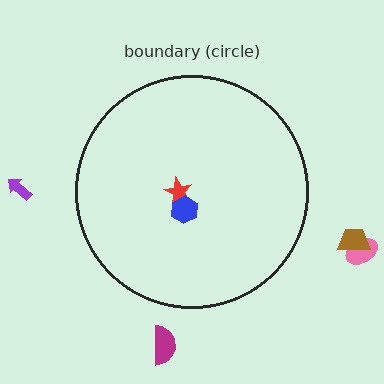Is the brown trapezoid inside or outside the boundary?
Outside.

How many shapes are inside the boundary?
2 inside, 4 outside.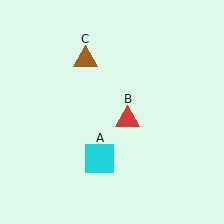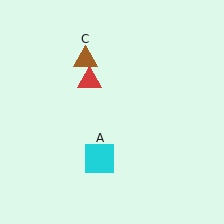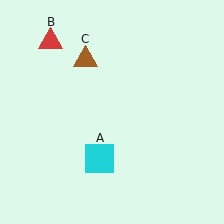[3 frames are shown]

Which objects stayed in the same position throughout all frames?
Cyan square (object A) and brown triangle (object C) remained stationary.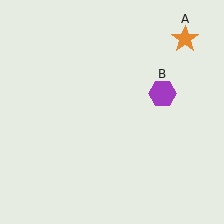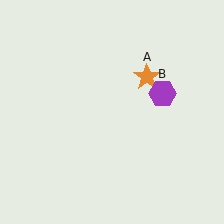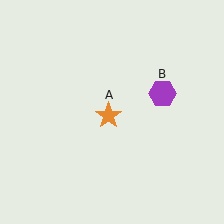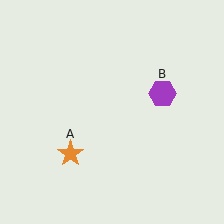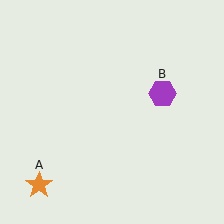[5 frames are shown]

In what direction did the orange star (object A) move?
The orange star (object A) moved down and to the left.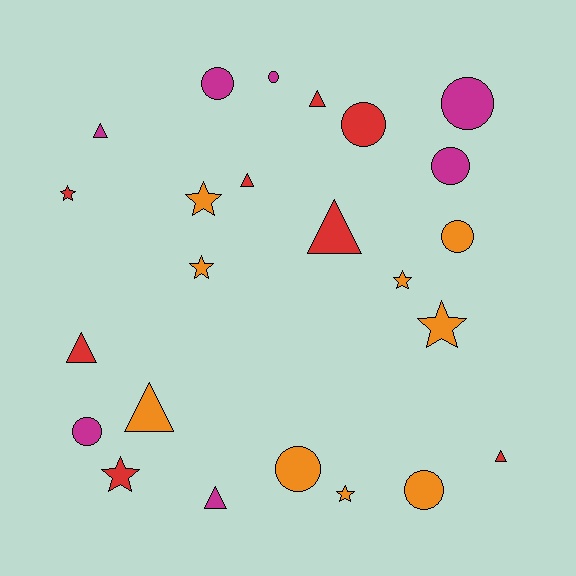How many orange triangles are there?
There is 1 orange triangle.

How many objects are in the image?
There are 24 objects.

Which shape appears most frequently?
Circle, with 9 objects.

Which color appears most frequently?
Orange, with 9 objects.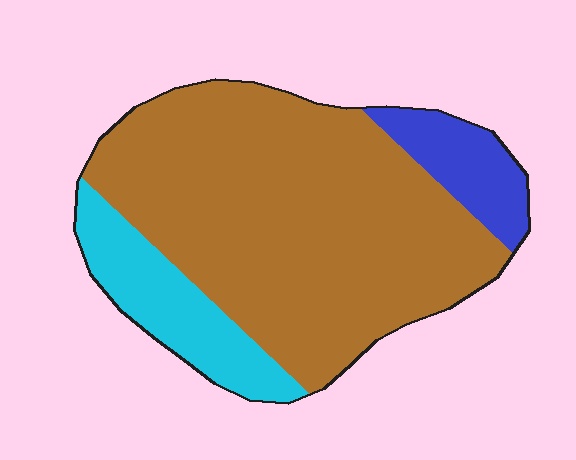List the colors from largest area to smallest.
From largest to smallest: brown, cyan, blue.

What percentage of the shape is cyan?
Cyan takes up less than a quarter of the shape.